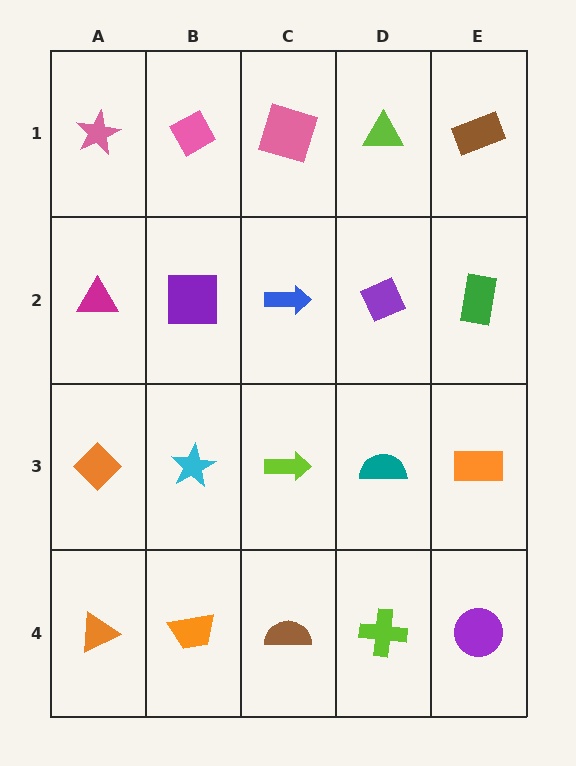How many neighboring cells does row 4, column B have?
3.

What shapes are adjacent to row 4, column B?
A cyan star (row 3, column B), an orange triangle (row 4, column A), a brown semicircle (row 4, column C).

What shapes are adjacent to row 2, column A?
A pink star (row 1, column A), an orange diamond (row 3, column A), a purple square (row 2, column B).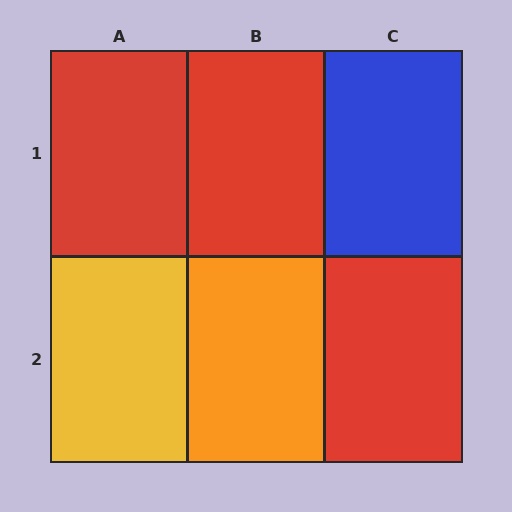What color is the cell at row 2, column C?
Red.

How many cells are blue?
1 cell is blue.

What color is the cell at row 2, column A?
Yellow.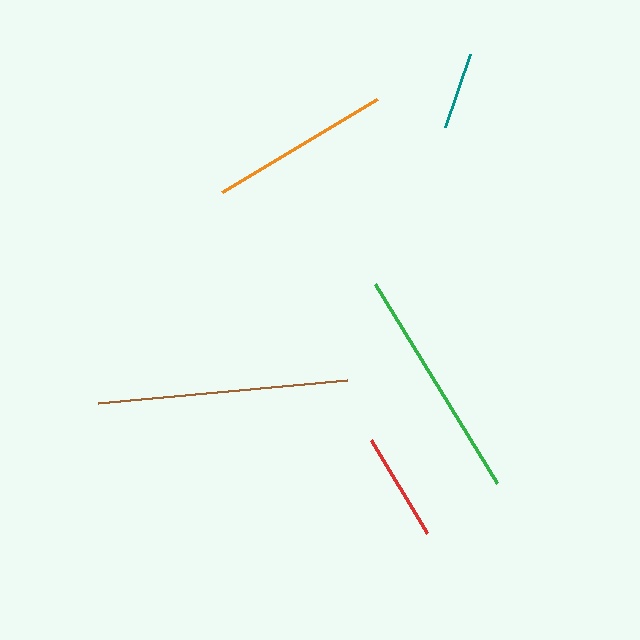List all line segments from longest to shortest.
From longest to shortest: brown, green, orange, red, teal.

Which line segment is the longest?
The brown line is the longest at approximately 249 pixels.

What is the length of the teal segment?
The teal segment is approximately 78 pixels long.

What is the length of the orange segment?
The orange segment is approximately 180 pixels long.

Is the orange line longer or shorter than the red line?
The orange line is longer than the red line.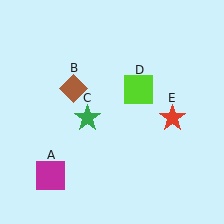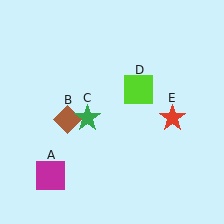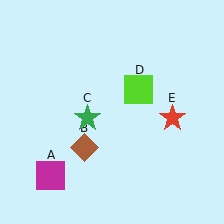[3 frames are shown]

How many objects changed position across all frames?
1 object changed position: brown diamond (object B).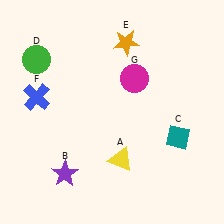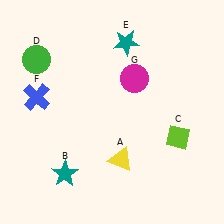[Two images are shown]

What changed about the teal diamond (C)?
In Image 1, C is teal. In Image 2, it changed to lime.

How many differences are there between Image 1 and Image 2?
There are 3 differences between the two images.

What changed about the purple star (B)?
In Image 1, B is purple. In Image 2, it changed to teal.